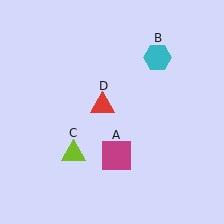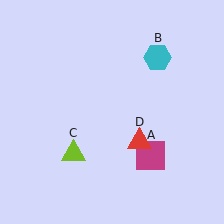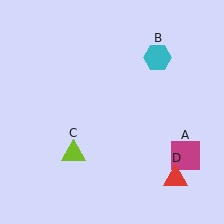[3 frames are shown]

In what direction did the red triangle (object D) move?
The red triangle (object D) moved down and to the right.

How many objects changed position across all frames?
2 objects changed position: magenta square (object A), red triangle (object D).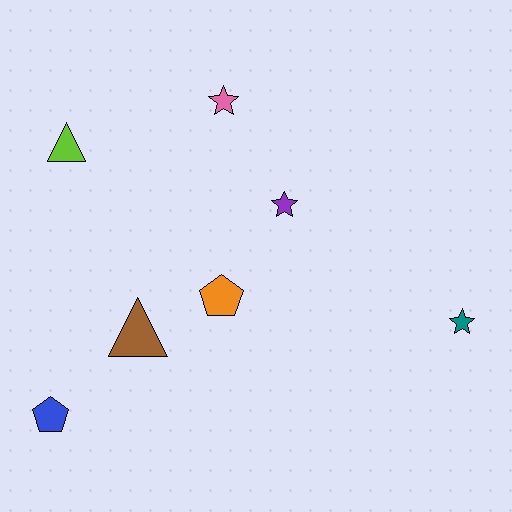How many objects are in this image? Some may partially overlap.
There are 7 objects.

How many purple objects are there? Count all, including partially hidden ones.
There is 1 purple object.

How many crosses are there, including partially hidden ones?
There are no crosses.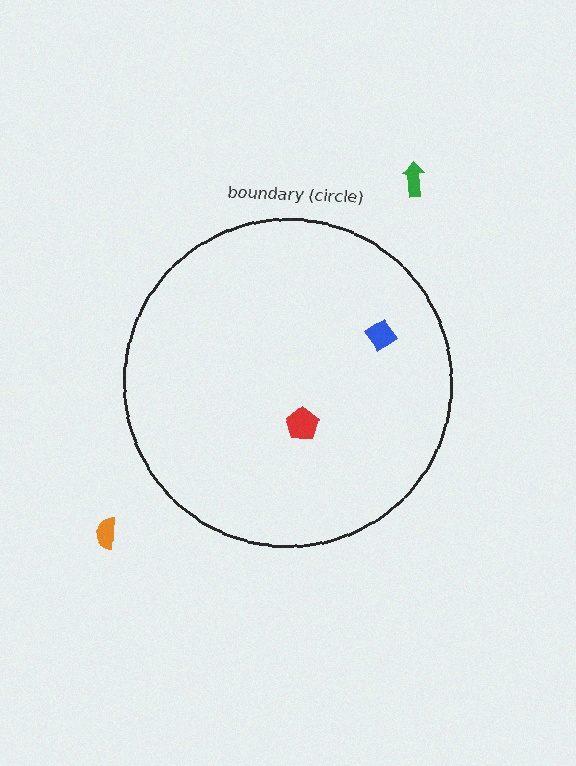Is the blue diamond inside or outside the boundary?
Inside.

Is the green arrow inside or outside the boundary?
Outside.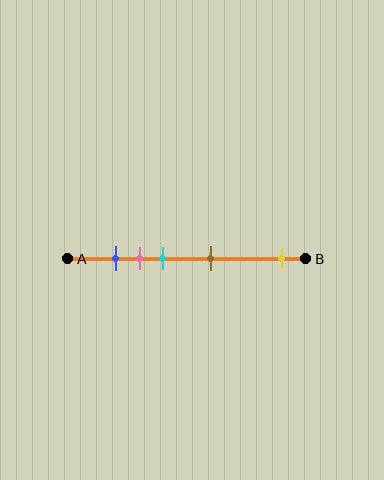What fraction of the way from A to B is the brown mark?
The brown mark is approximately 60% (0.6) of the way from A to B.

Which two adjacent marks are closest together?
The blue and pink marks are the closest adjacent pair.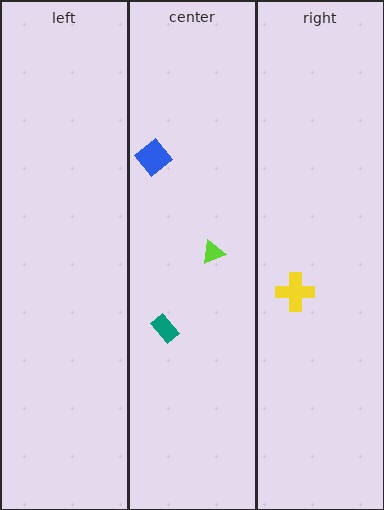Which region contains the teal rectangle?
The center region.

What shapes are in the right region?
The yellow cross.